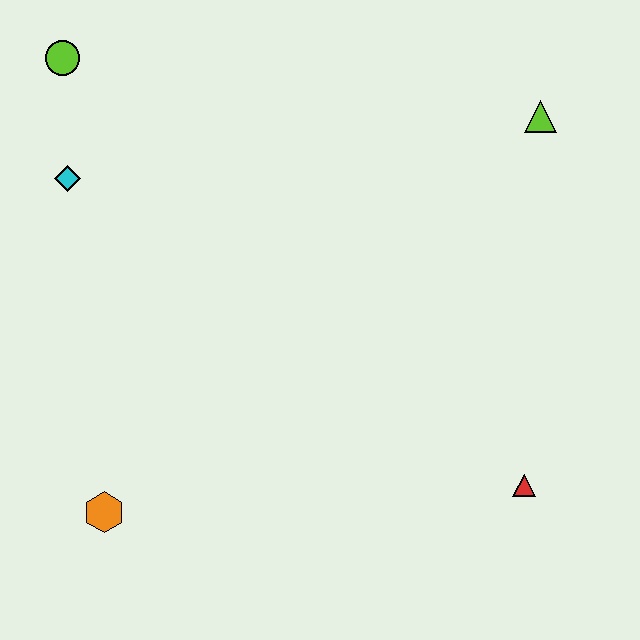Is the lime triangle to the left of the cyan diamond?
No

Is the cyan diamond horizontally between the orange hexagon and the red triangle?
No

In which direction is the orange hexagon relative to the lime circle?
The orange hexagon is below the lime circle.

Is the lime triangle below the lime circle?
Yes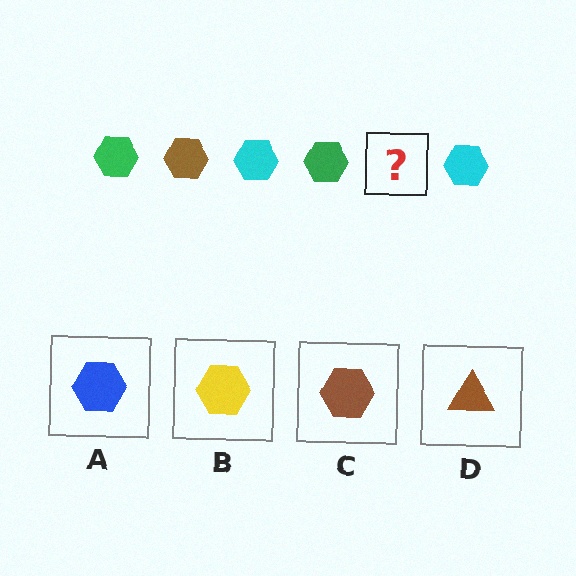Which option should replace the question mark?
Option C.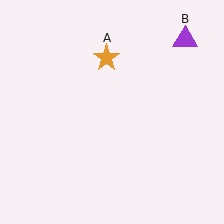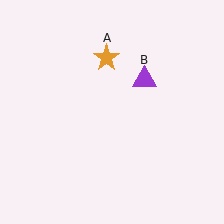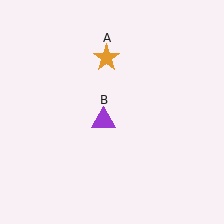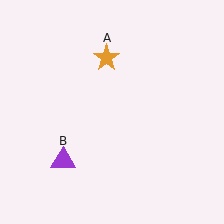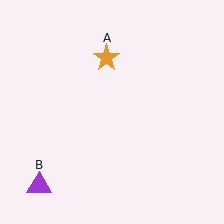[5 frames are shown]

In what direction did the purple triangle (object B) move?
The purple triangle (object B) moved down and to the left.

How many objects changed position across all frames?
1 object changed position: purple triangle (object B).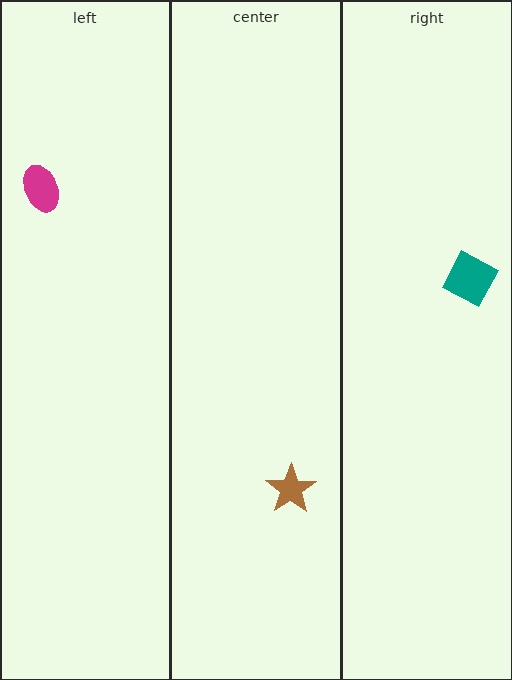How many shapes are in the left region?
1.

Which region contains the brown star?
The center region.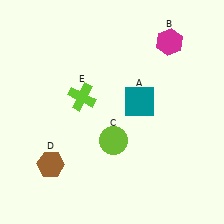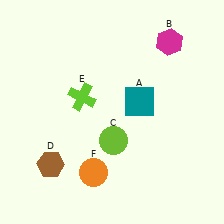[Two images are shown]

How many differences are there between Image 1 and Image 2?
There is 1 difference between the two images.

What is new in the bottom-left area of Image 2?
An orange circle (F) was added in the bottom-left area of Image 2.